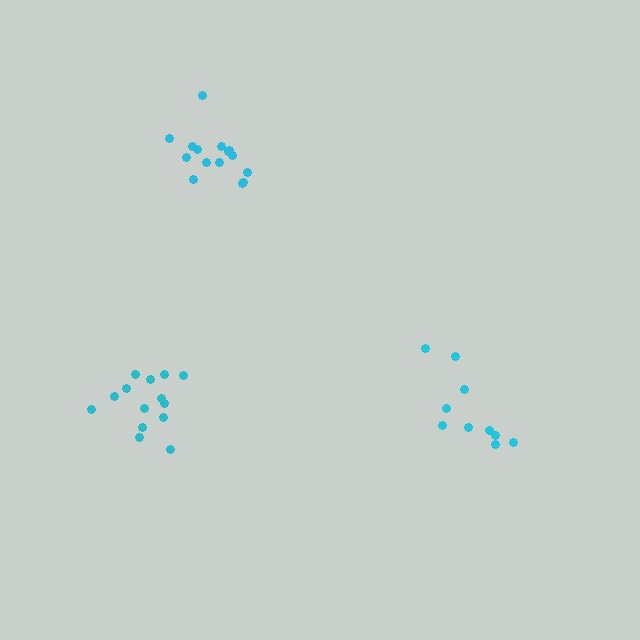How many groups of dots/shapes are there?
There are 3 groups.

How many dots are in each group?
Group 1: 14 dots, Group 2: 10 dots, Group 3: 15 dots (39 total).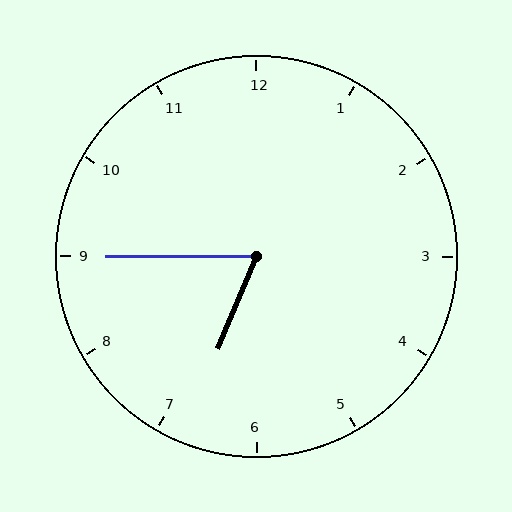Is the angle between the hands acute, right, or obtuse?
It is acute.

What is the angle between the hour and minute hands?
Approximately 68 degrees.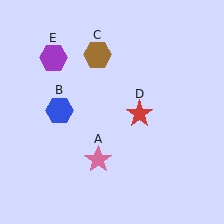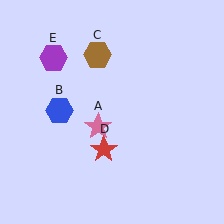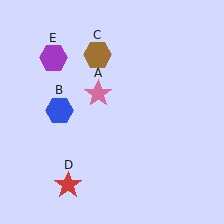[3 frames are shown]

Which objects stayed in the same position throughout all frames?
Blue hexagon (object B) and brown hexagon (object C) and purple hexagon (object E) remained stationary.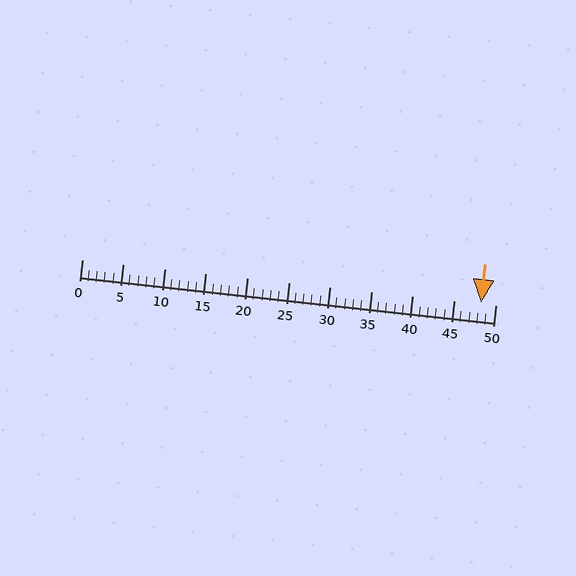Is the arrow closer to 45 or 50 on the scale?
The arrow is closer to 50.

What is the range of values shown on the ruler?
The ruler shows values from 0 to 50.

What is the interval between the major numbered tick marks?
The major tick marks are spaced 5 units apart.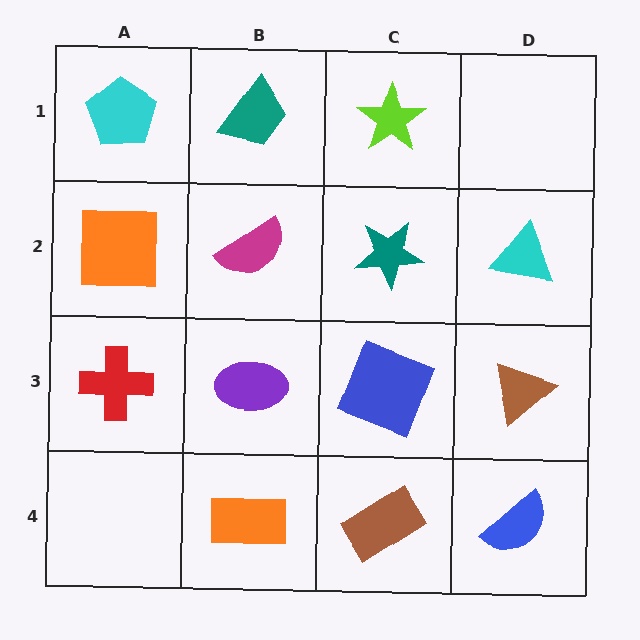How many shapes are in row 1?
3 shapes.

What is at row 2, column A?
An orange square.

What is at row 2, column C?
A teal star.